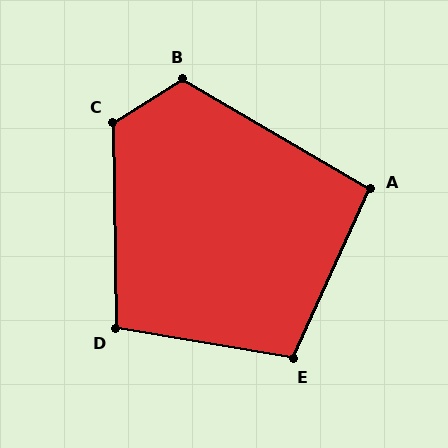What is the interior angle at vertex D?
Approximately 100 degrees (obtuse).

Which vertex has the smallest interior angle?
A, at approximately 96 degrees.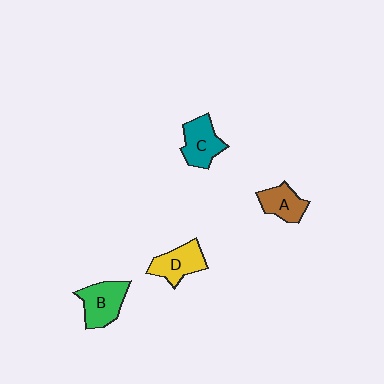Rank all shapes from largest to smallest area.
From largest to smallest: B (green), C (teal), D (yellow), A (brown).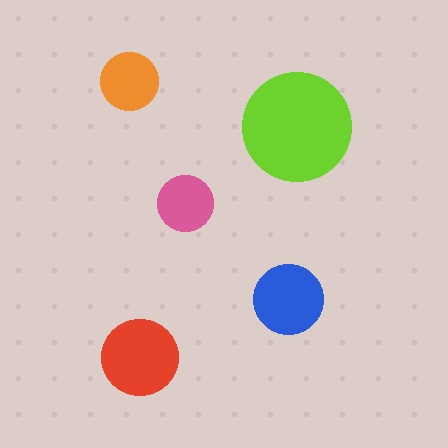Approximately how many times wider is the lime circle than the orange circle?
About 2 times wider.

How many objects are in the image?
There are 5 objects in the image.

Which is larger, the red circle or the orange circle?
The red one.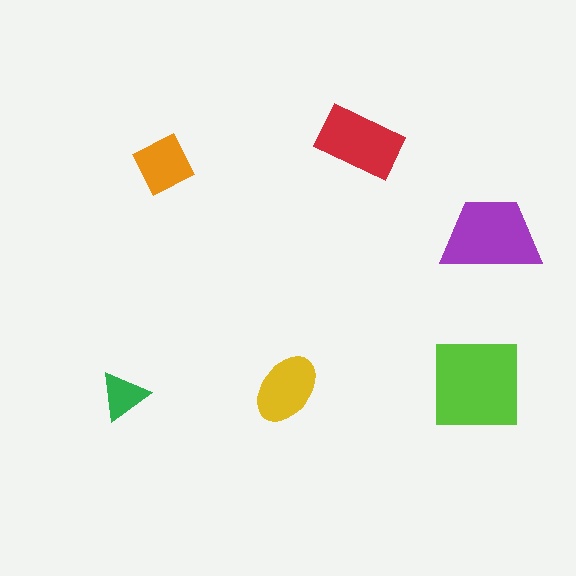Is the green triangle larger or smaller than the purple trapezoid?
Smaller.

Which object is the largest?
The lime square.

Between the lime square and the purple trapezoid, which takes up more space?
The lime square.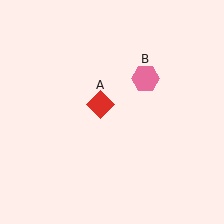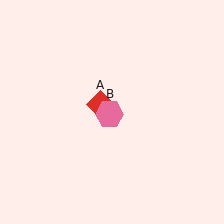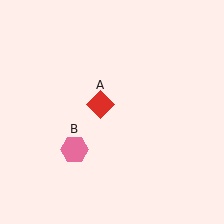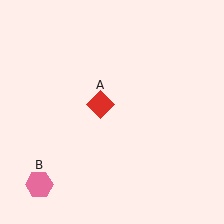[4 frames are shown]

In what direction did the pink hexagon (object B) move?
The pink hexagon (object B) moved down and to the left.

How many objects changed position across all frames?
1 object changed position: pink hexagon (object B).